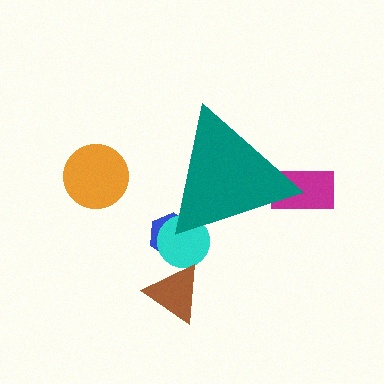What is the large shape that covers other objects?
A teal triangle.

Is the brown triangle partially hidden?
No, the brown triangle is fully visible.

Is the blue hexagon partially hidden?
Yes, the blue hexagon is partially hidden behind the teal triangle.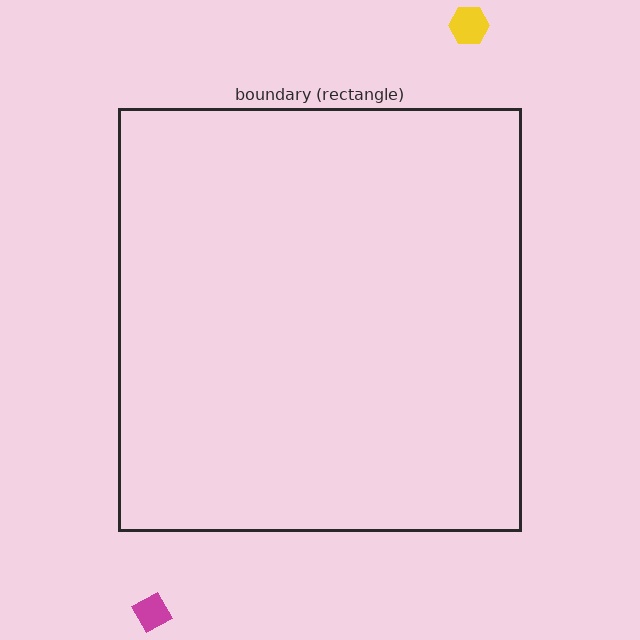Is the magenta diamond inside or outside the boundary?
Outside.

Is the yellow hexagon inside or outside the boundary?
Outside.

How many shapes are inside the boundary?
0 inside, 2 outside.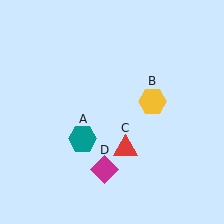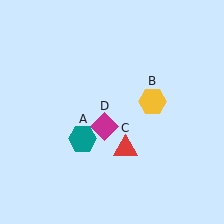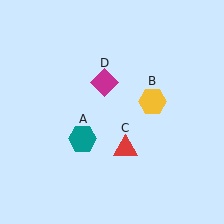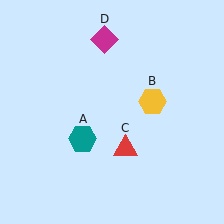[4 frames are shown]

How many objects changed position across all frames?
1 object changed position: magenta diamond (object D).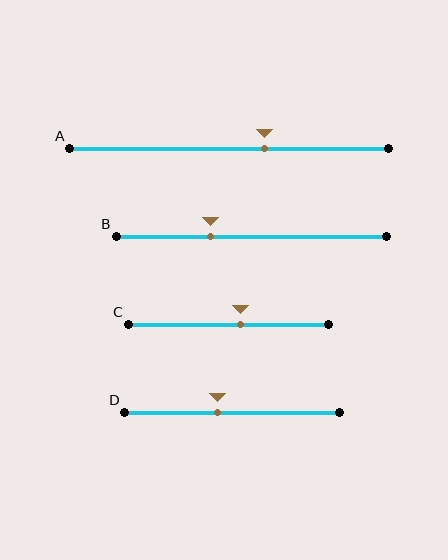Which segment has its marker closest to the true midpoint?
Segment C has its marker closest to the true midpoint.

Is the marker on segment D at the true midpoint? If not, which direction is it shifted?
No, the marker on segment D is shifted to the left by about 7% of the segment length.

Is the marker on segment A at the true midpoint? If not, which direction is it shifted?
No, the marker on segment A is shifted to the right by about 11% of the segment length.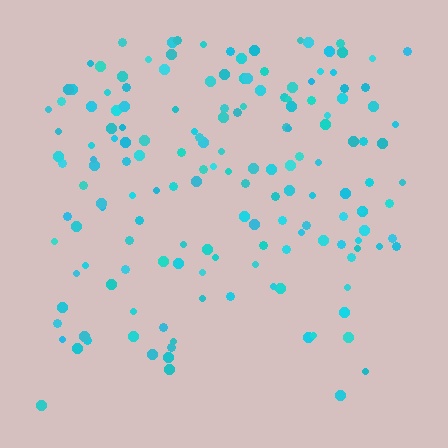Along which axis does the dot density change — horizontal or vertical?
Vertical.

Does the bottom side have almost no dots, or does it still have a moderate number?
Still a moderate number, just noticeably fewer than the top.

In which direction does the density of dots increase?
From bottom to top, with the top side densest.